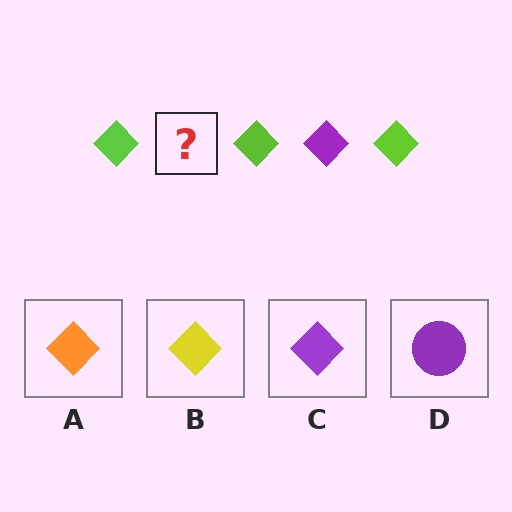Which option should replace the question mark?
Option C.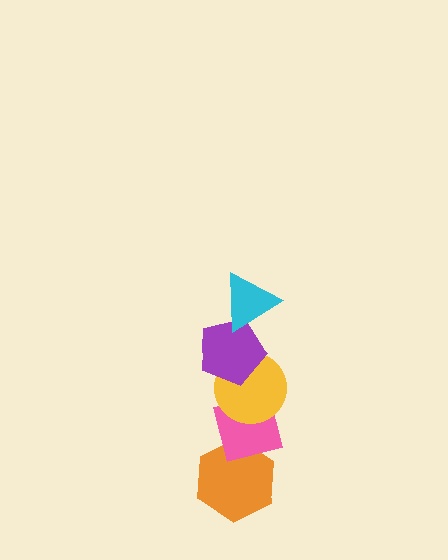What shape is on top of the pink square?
The yellow circle is on top of the pink square.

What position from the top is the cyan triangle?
The cyan triangle is 1st from the top.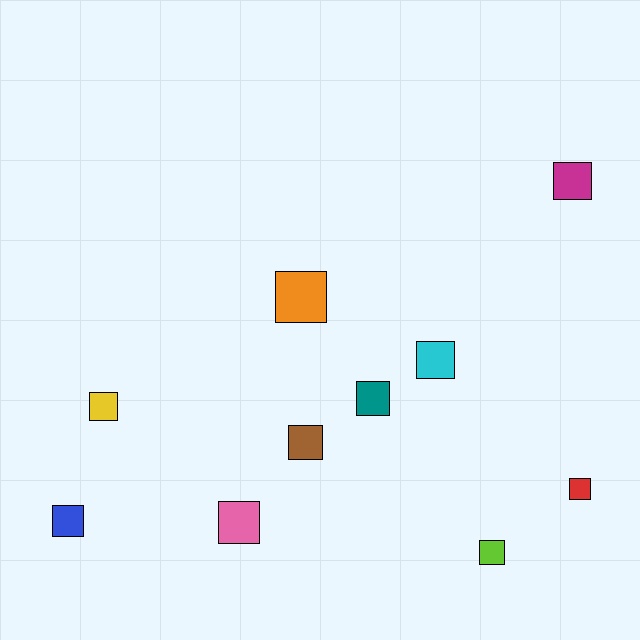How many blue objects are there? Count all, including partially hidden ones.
There is 1 blue object.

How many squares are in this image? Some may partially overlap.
There are 10 squares.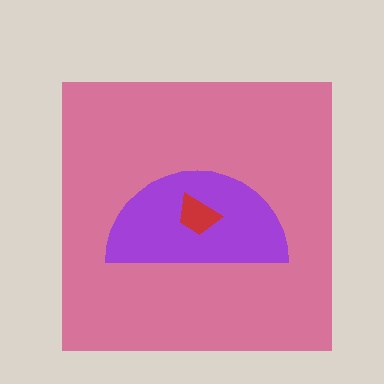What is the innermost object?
The red trapezoid.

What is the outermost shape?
The pink square.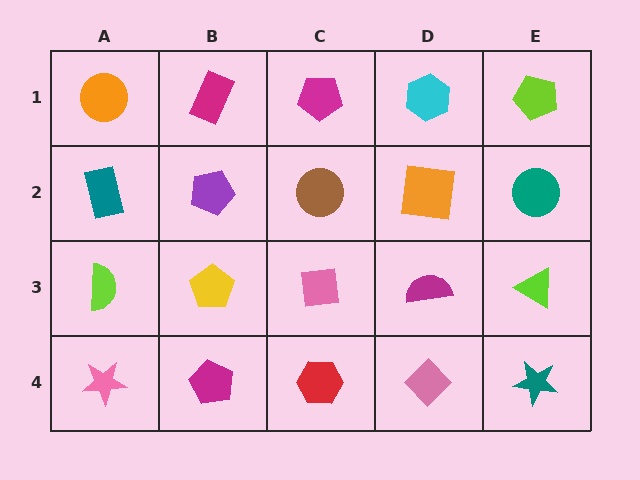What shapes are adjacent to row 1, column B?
A purple pentagon (row 2, column B), an orange circle (row 1, column A), a magenta pentagon (row 1, column C).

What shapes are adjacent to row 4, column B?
A yellow pentagon (row 3, column B), a pink star (row 4, column A), a red hexagon (row 4, column C).